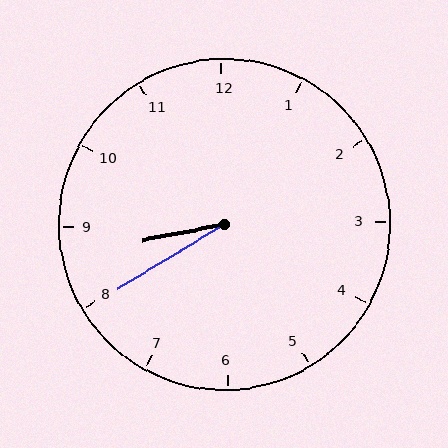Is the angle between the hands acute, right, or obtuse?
It is acute.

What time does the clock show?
8:40.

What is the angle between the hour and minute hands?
Approximately 20 degrees.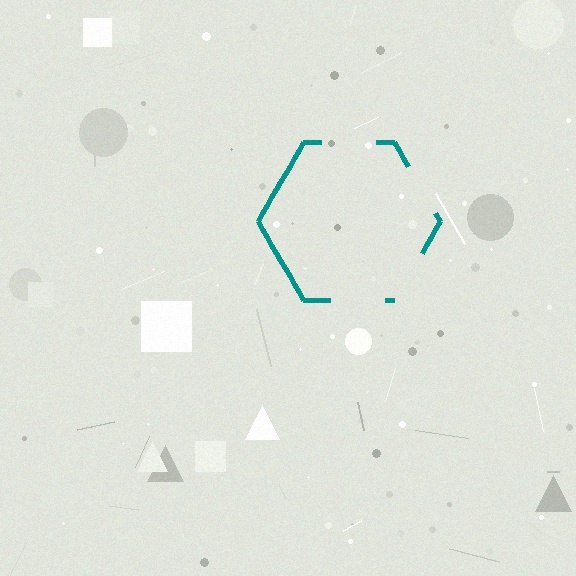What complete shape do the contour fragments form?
The contour fragments form a hexagon.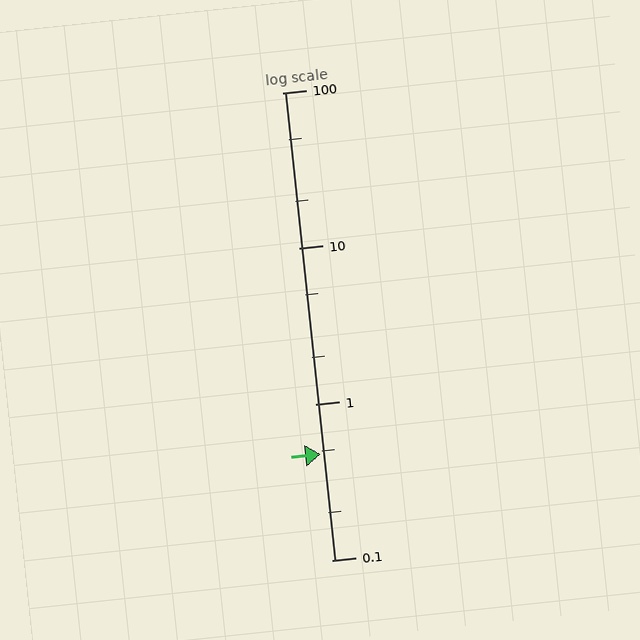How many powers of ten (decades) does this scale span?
The scale spans 3 decades, from 0.1 to 100.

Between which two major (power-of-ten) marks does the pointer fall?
The pointer is between 0.1 and 1.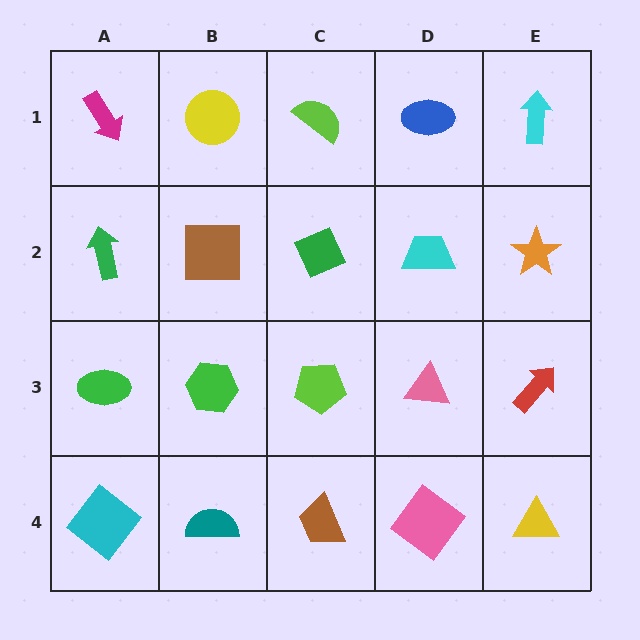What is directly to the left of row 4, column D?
A brown trapezoid.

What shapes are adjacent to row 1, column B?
A brown square (row 2, column B), a magenta arrow (row 1, column A), a lime semicircle (row 1, column C).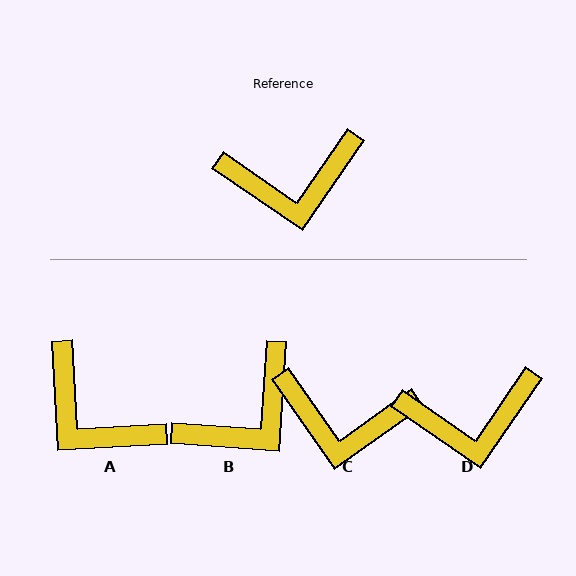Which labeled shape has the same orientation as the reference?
D.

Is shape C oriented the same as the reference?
No, it is off by about 20 degrees.